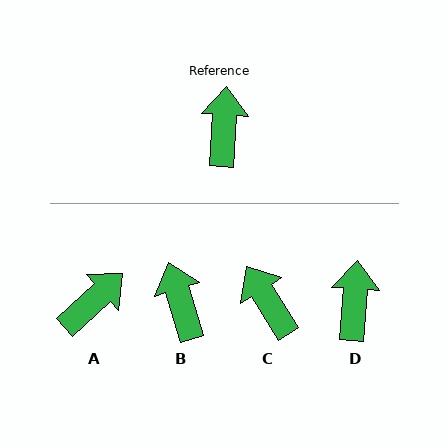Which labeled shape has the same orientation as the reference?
D.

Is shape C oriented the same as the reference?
No, it is off by about 36 degrees.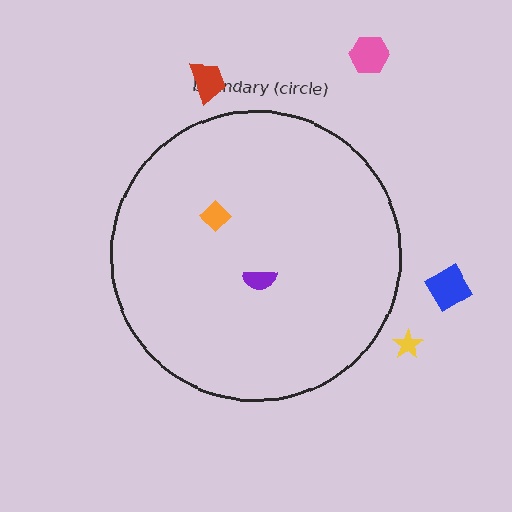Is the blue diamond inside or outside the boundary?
Outside.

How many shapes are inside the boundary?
2 inside, 4 outside.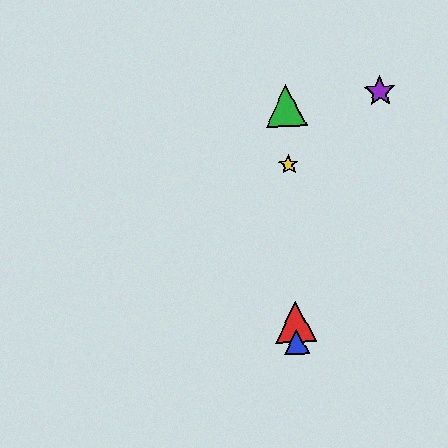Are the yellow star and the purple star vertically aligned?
No, the yellow star is at x≈289 and the purple star is at x≈380.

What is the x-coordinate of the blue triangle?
The blue triangle is at x≈297.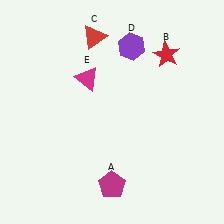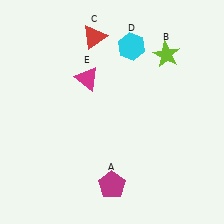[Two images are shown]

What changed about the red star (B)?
In Image 1, B is red. In Image 2, it changed to lime.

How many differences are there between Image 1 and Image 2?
There are 2 differences between the two images.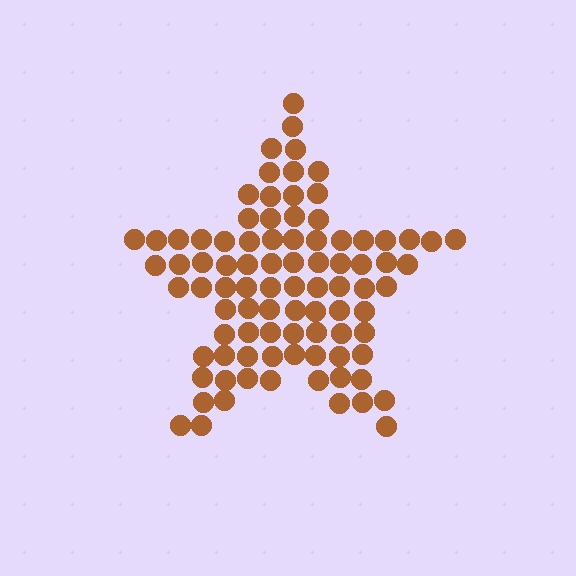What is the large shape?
The large shape is a star.